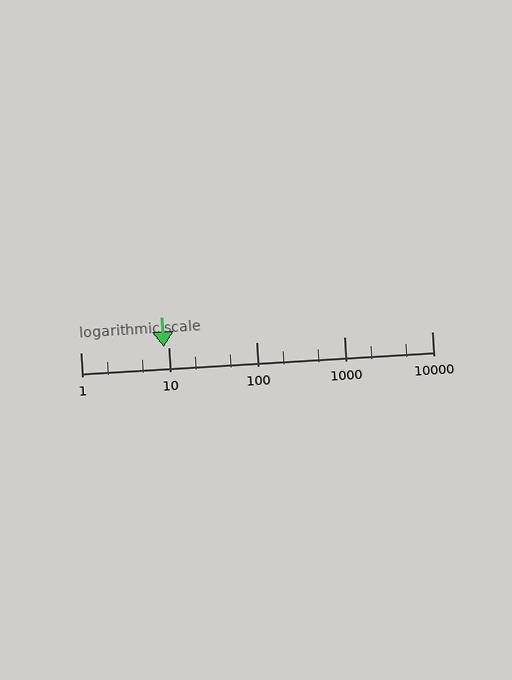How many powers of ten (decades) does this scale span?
The scale spans 4 decades, from 1 to 10000.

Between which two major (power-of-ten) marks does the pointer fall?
The pointer is between 1 and 10.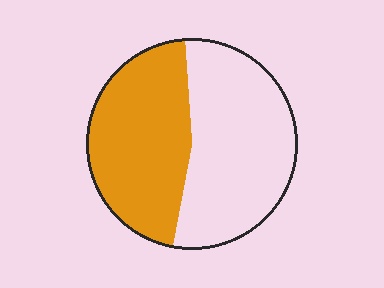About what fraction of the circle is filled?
About one half (1/2).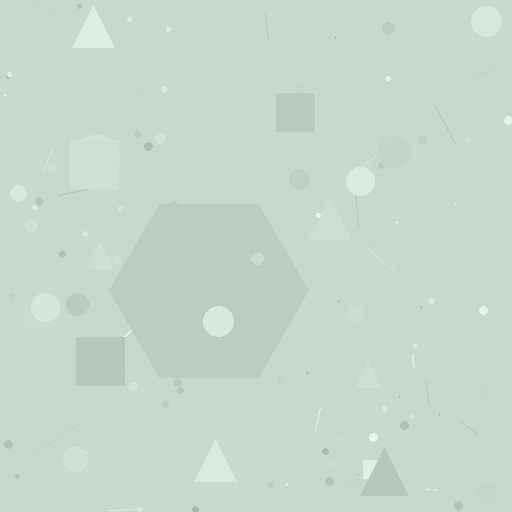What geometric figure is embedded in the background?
A hexagon is embedded in the background.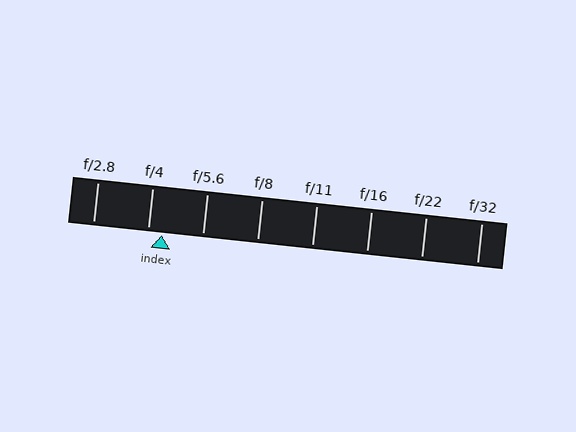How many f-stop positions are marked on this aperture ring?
There are 8 f-stop positions marked.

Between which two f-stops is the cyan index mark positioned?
The index mark is between f/4 and f/5.6.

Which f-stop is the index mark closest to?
The index mark is closest to f/4.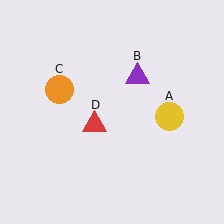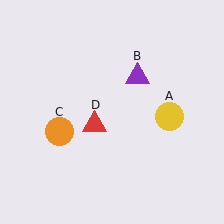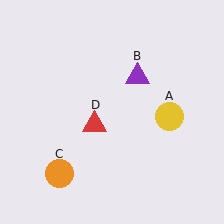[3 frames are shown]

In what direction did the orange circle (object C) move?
The orange circle (object C) moved down.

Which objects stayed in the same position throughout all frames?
Yellow circle (object A) and purple triangle (object B) and red triangle (object D) remained stationary.